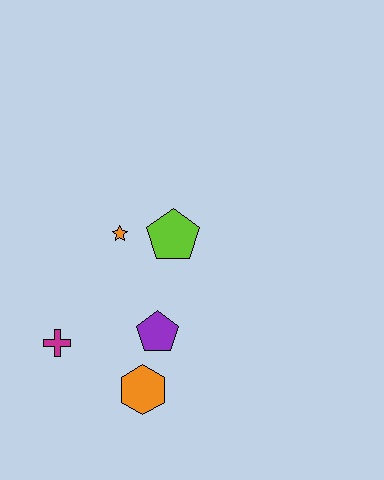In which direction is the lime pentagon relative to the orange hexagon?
The lime pentagon is above the orange hexagon.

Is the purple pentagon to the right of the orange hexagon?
Yes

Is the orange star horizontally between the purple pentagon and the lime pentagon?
No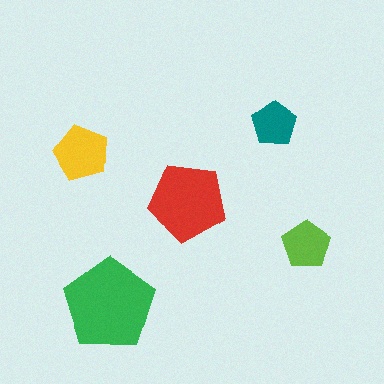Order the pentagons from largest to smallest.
the green one, the red one, the yellow one, the lime one, the teal one.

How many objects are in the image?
There are 5 objects in the image.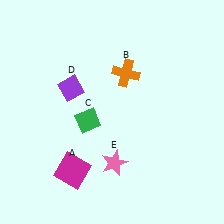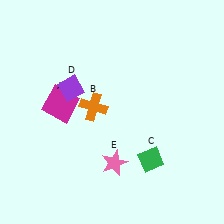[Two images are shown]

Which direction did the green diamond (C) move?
The green diamond (C) moved right.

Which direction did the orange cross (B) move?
The orange cross (B) moved down.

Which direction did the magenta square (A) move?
The magenta square (A) moved up.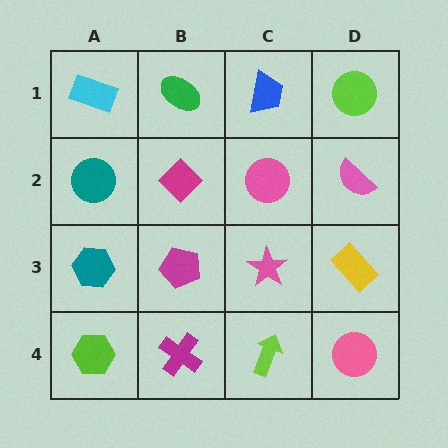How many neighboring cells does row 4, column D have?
2.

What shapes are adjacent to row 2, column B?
A green ellipse (row 1, column B), a magenta pentagon (row 3, column B), a teal circle (row 2, column A), a pink circle (row 2, column C).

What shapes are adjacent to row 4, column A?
A teal hexagon (row 3, column A), a magenta cross (row 4, column B).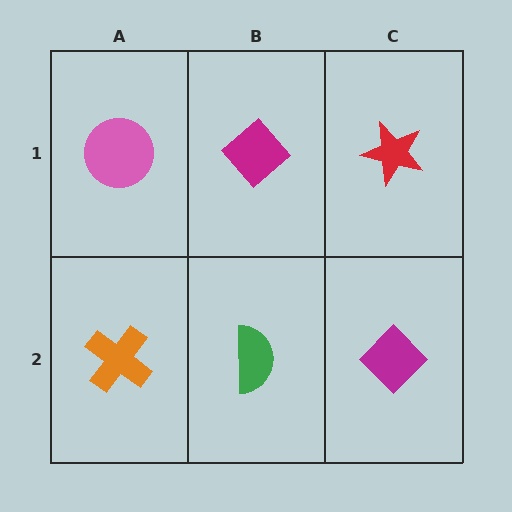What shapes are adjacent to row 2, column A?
A pink circle (row 1, column A), a green semicircle (row 2, column B).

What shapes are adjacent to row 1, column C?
A magenta diamond (row 2, column C), a magenta diamond (row 1, column B).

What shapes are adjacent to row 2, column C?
A red star (row 1, column C), a green semicircle (row 2, column B).